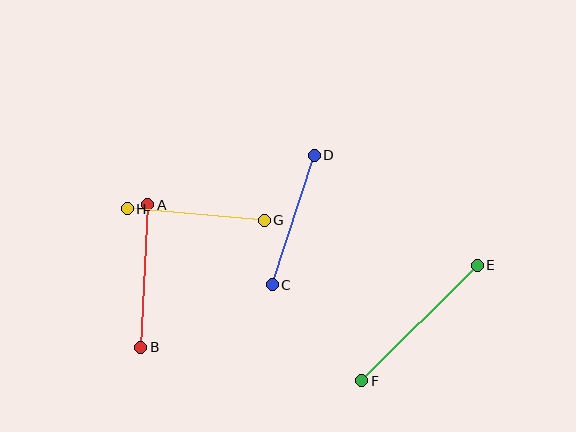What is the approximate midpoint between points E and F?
The midpoint is at approximately (419, 323) pixels.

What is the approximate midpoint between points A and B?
The midpoint is at approximately (144, 276) pixels.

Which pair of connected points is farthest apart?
Points E and F are farthest apart.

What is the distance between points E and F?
The distance is approximately 163 pixels.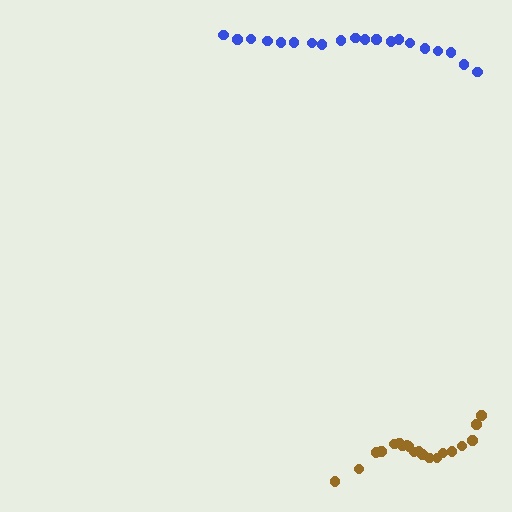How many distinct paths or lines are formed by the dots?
There are 2 distinct paths.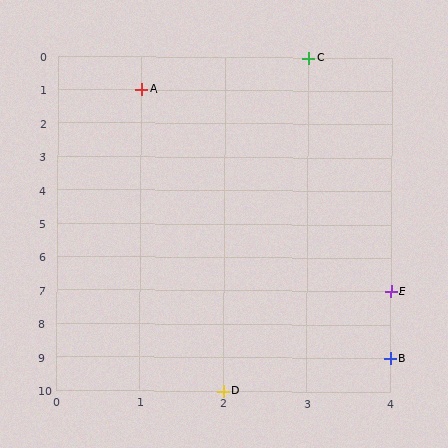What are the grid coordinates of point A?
Point A is at grid coordinates (1, 1).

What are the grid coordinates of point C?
Point C is at grid coordinates (3, 0).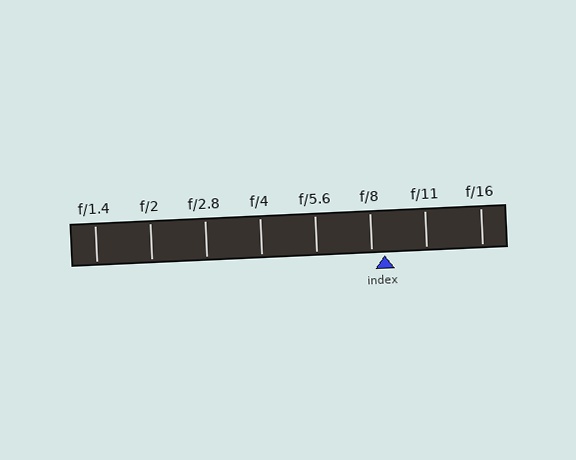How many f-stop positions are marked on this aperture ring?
There are 8 f-stop positions marked.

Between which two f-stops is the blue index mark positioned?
The index mark is between f/8 and f/11.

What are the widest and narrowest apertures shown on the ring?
The widest aperture shown is f/1.4 and the narrowest is f/16.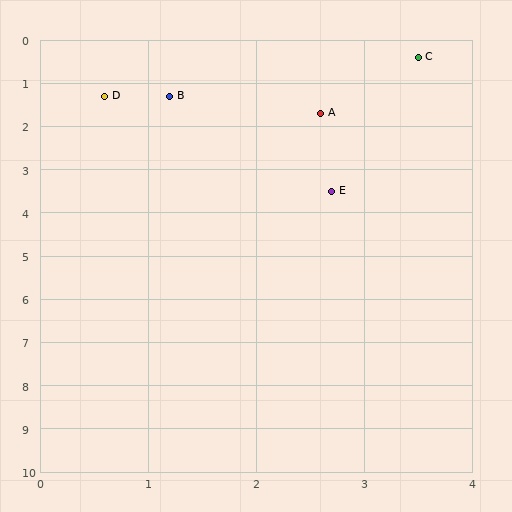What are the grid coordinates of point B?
Point B is at approximately (1.2, 1.3).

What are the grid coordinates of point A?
Point A is at approximately (2.6, 1.7).